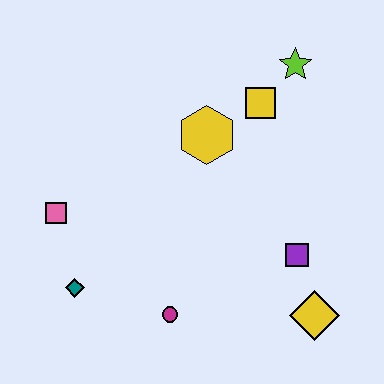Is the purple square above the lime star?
No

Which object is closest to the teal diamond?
The pink square is closest to the teal diamond.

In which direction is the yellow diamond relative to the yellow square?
The yellow diamond is below the yellow square.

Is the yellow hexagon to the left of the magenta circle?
No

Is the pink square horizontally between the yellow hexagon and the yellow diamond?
No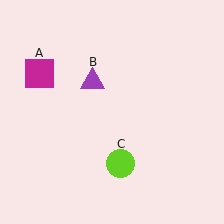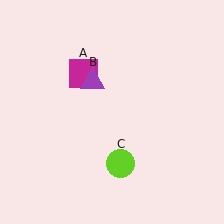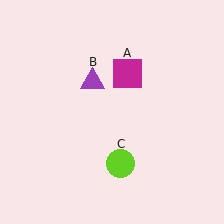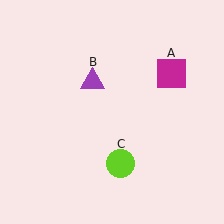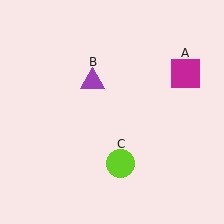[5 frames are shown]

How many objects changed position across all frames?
1 object changed position: magenta square (object A).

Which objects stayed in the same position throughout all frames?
Purple triangle (object B) and lime circle (object C) remained stationary.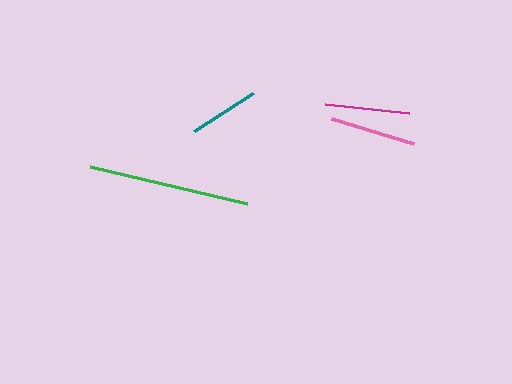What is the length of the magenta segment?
The magenta segment is approximately 85 pixels long.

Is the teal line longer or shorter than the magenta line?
The magenta line is longer than the teal line.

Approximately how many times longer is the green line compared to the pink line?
The green line is approximately 1.9 times the length of the pink line.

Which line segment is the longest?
The green line is the longest at approximately 162 pixels.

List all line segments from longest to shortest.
From longest to shortest: green, pink, magenta, teal.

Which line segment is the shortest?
The teal line is the shortest at approximately 71 pixels.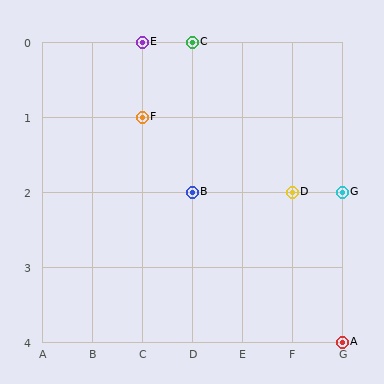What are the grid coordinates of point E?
Point E is at grid coordinates (C, 0).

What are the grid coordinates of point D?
Point D is at grid coordinates (F, 2).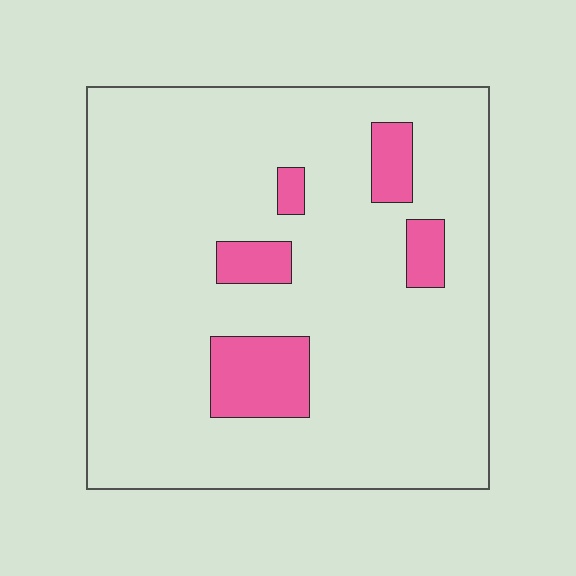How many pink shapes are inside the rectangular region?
5.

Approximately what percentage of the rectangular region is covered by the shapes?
Approximately 10%.